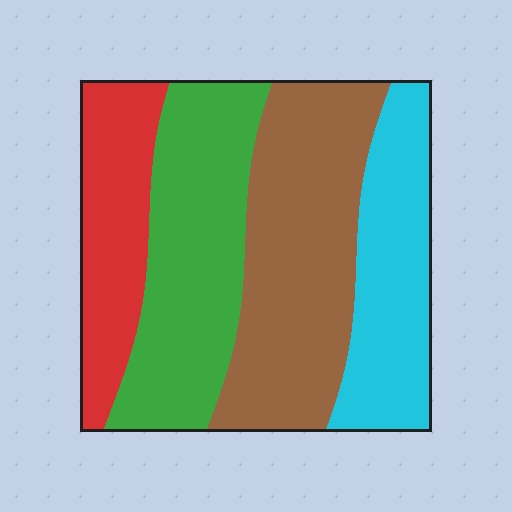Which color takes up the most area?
Brown, at roughly 35%.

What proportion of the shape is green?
Green takes up about one quarter (1/4) of the shape.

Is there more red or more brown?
Brown.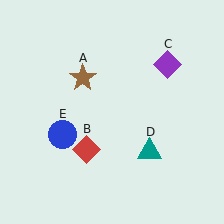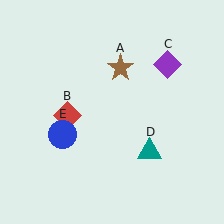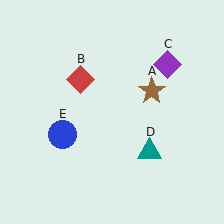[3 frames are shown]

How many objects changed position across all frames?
2 objects changed position: brown star (object A), red diamond (object B).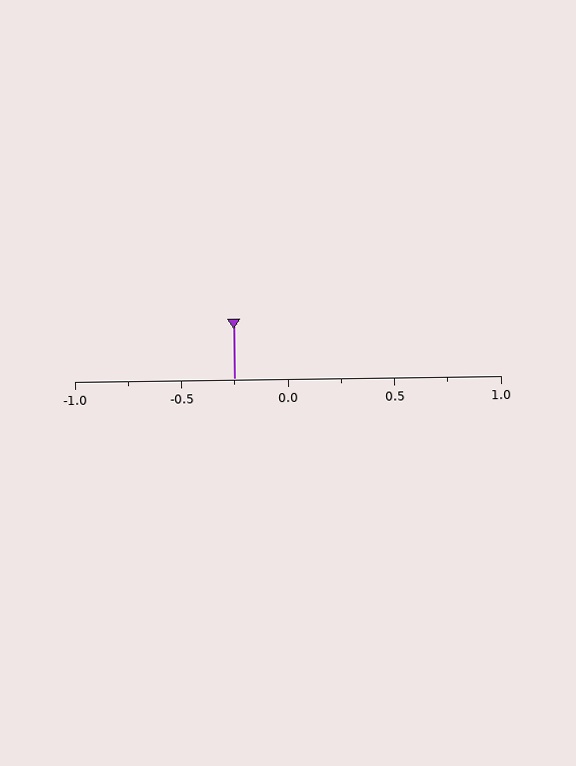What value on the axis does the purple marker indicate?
The marker indicates approximately -0.25.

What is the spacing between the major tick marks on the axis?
The major ticks are spaced 0.5 apart.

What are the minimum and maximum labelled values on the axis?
The axis runs from -1.0 to 1.0.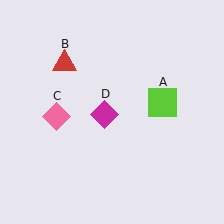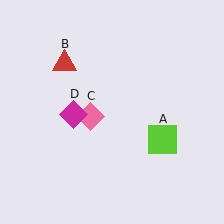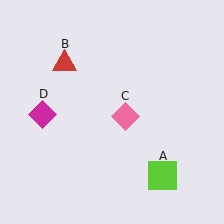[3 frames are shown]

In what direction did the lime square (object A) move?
The lime square (object A) moved down.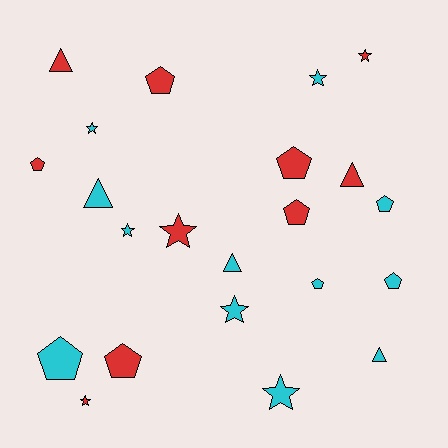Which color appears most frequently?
Cyan, with 12 objects.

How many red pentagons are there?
There are 5 red pentagons.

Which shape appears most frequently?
Pentagon, with 9 objects.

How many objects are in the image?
There are 22 objects.